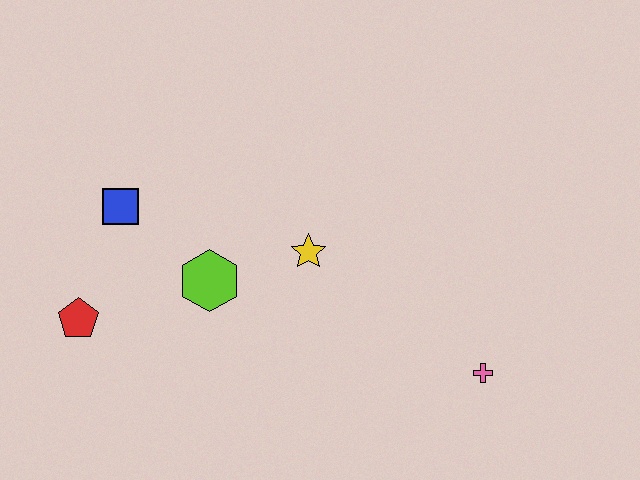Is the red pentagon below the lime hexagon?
Yes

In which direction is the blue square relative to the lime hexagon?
The blue square is to the left of the lime hexagon.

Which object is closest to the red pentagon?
The blue square is closest to the red pentagon.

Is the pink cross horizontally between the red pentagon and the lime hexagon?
No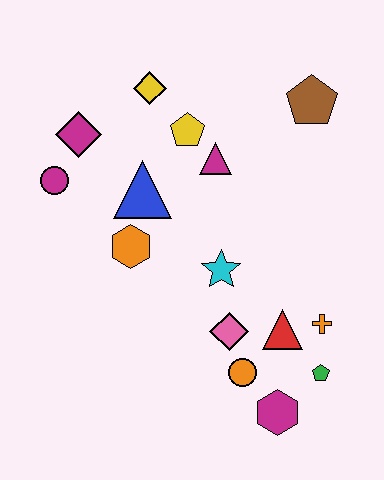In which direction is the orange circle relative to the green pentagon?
The orange circle is to the left of the green pentagon.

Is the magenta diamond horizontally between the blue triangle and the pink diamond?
No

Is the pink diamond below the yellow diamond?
Yes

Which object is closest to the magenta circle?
The magenta diamond is closest to the magenta circle.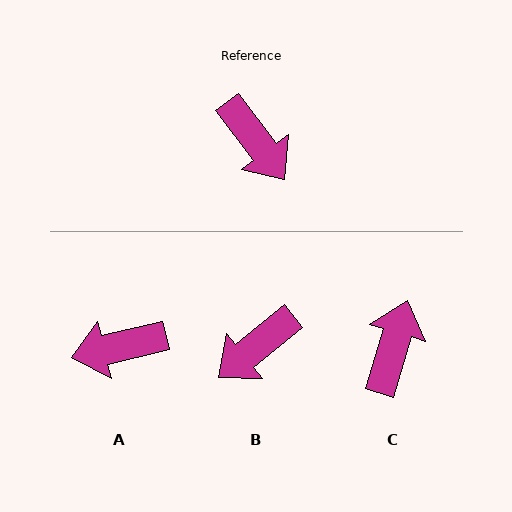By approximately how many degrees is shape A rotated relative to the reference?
Approximately 114 degrees clockwise.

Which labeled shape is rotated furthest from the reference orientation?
C, about 126 degrees away.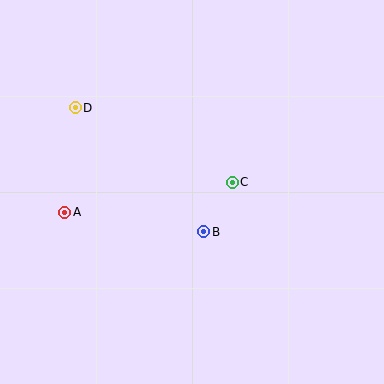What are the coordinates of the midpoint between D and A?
The midpoint between D and A is at (70, 160).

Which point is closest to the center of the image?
Point C at (232, 182) is closest to the center.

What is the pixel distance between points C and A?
The distance between C and A is 170 pixels.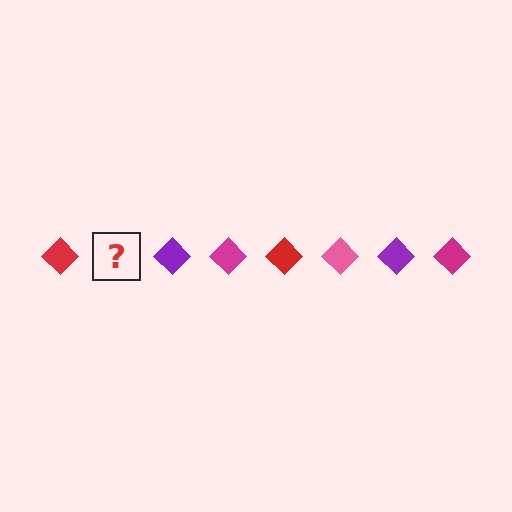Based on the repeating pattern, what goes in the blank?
The blank should be a pink diamond.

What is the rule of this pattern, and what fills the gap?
The rule is that the pattern cycles through red, pink, purple, magenta diamonds. The gap should be filled with a pink diamond.